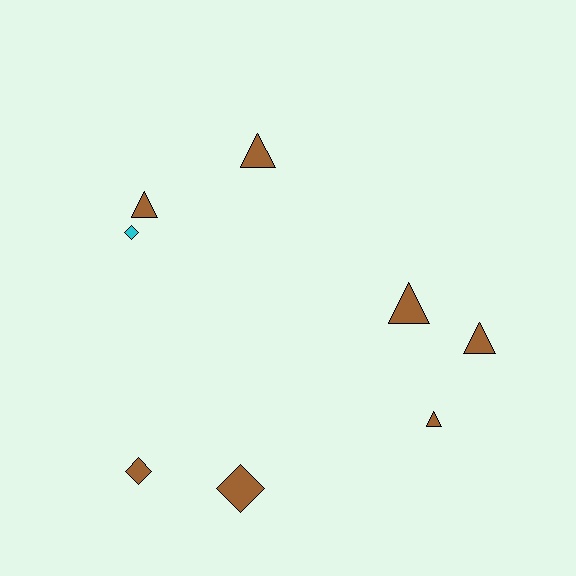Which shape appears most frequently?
Triangle, with 5 objects.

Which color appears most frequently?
Brown, with 7 objects.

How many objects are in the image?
There are 8 objects.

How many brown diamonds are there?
There are 2 brown diamonds.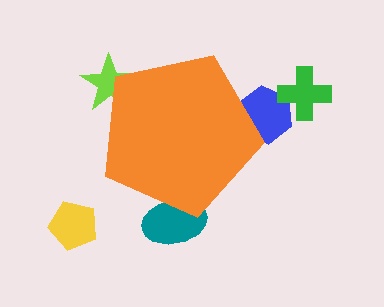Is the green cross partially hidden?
No, the green cross is fully visible.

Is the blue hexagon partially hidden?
Yes, the blue hexagon is partially hidden behind the orange pentagon.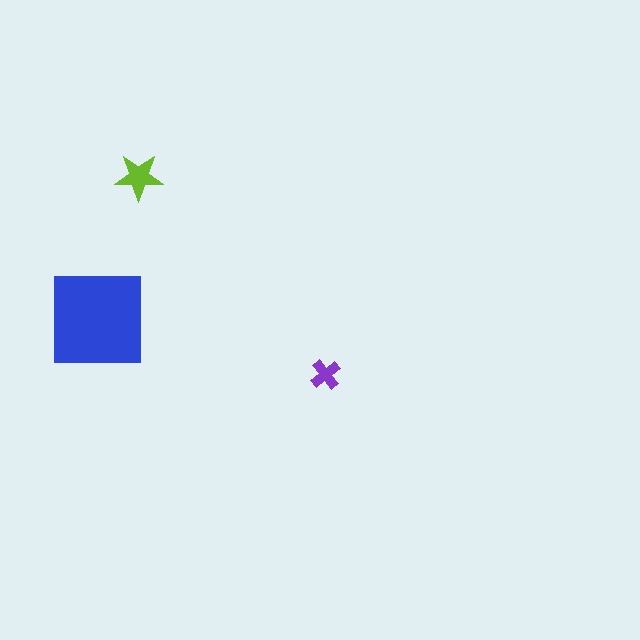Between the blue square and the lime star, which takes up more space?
The blue square.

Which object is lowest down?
The purple cross is bottommost.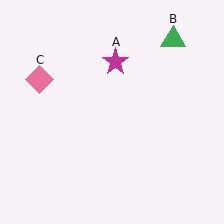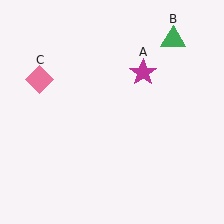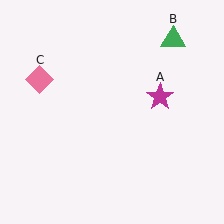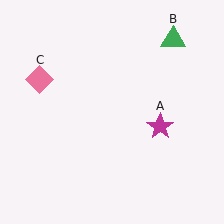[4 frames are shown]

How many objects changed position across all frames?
1 object changed position: magenta star (object A).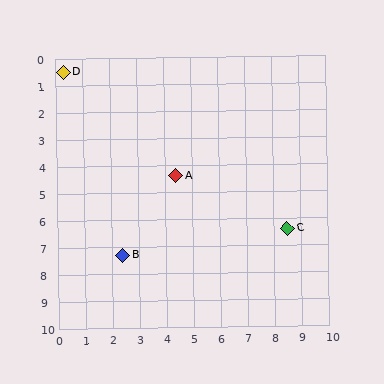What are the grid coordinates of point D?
Point D is at approximately (0.3, 0.5).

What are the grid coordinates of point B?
Point B is at approximately (2.4, 7.3).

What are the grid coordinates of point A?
Point A is at approximately (4.4, 4.4).